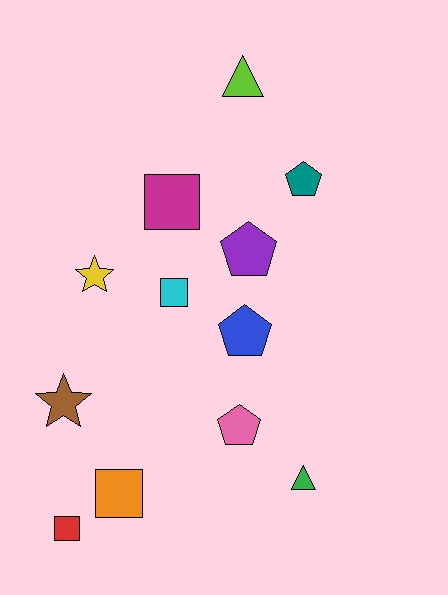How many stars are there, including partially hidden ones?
There are 2 stars.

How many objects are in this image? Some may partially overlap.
There are 12 objects.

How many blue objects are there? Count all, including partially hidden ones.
There is 1 blue object.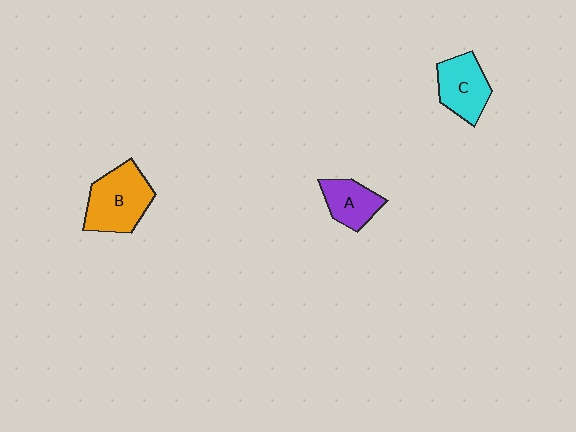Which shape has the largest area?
Shape B (orange).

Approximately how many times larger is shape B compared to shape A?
Approximately 1.6 times.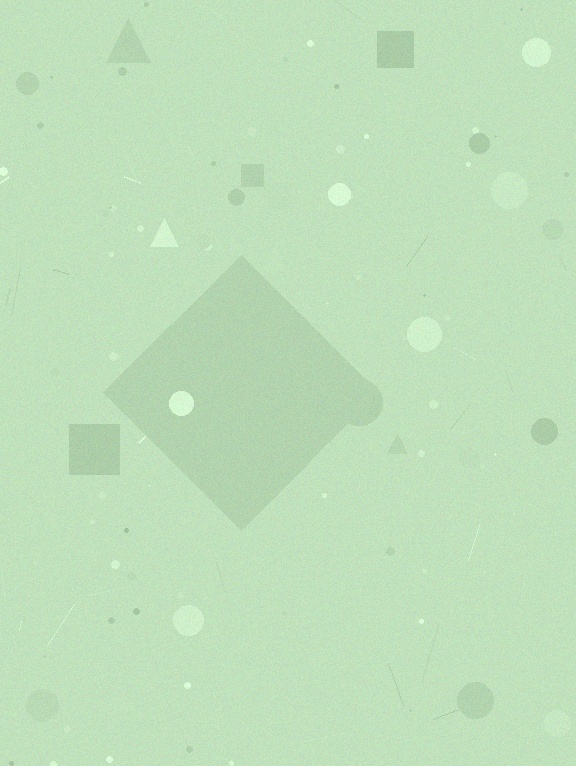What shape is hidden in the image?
A diamond is hidden in the image.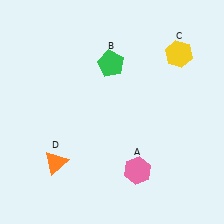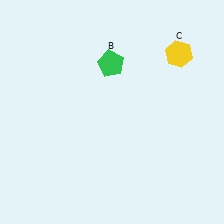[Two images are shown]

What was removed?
The pink hexagon (A), the orange triangle (D) were removed in Image 2.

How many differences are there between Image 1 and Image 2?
There are 2 differences between the two images.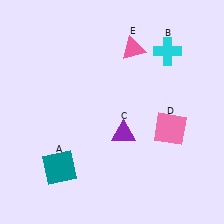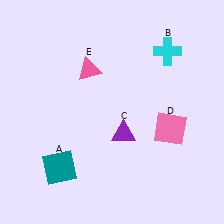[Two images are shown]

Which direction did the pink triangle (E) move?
The pink triangle (E) moved left.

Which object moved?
The pink triangle (E) moved left.